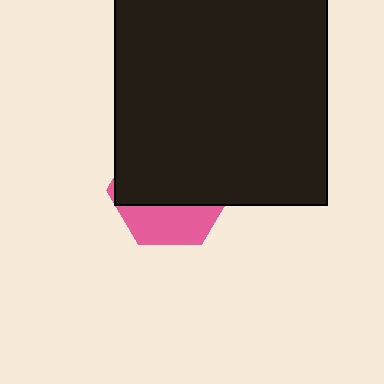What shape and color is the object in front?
The object in front is a black square.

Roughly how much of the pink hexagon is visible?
A small part of it is visible (roughly 34%).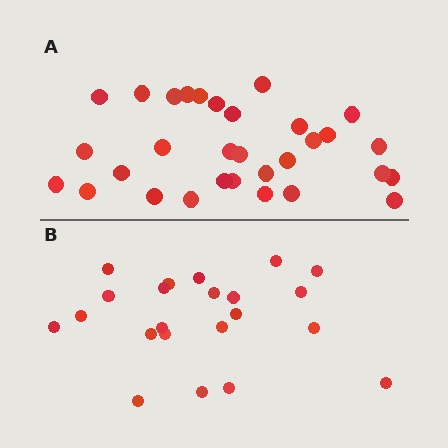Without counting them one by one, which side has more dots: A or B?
Region A (the top region) has more dots.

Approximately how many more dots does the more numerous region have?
Region A has roughly 8 or so more dots than region B.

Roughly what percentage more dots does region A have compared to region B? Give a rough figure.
About 40% more.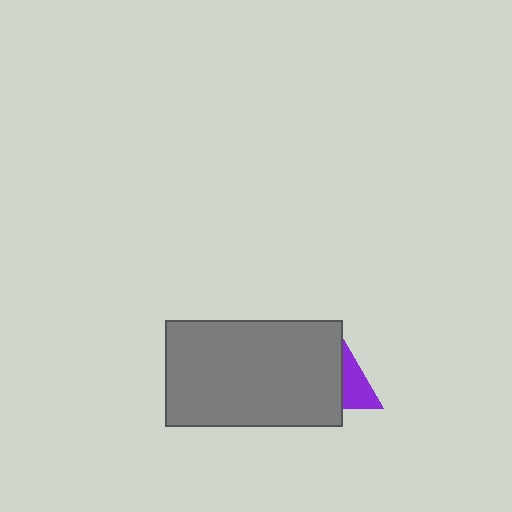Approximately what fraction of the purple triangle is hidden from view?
Roughly 63% of the purple triangle is hidden behind the gray rectangle.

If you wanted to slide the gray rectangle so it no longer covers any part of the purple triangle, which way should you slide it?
Slide it left — that is the most direct way to separate the two shapes.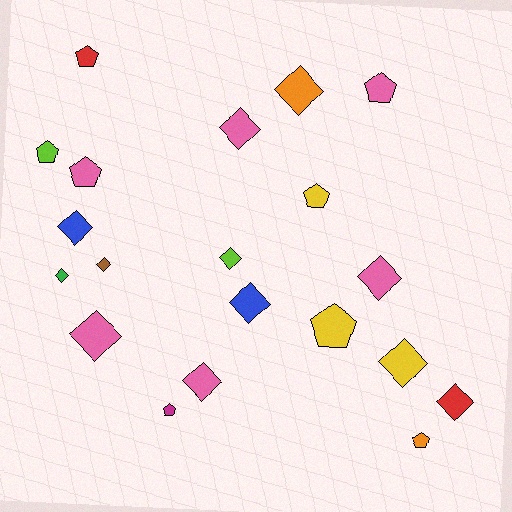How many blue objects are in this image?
There are 2 blue objects.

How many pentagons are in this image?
There are 8 pentagons.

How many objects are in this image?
There are 20 objects.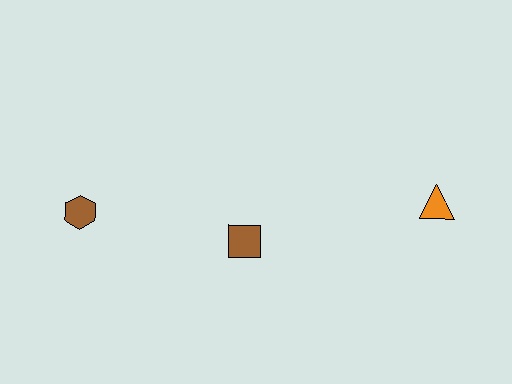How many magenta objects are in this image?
There are no magenta objects.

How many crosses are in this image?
There are no crosses.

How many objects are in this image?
There are 3 objects.